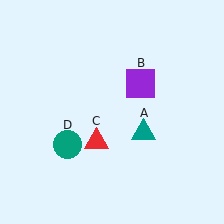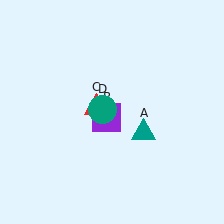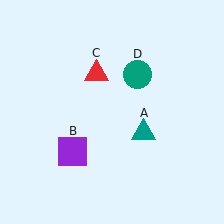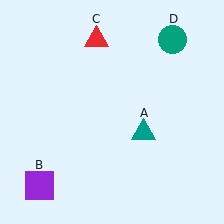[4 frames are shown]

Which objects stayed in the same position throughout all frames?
Teal triangle (object A) remained stationary.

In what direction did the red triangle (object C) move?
The red triangle (object C) moved up.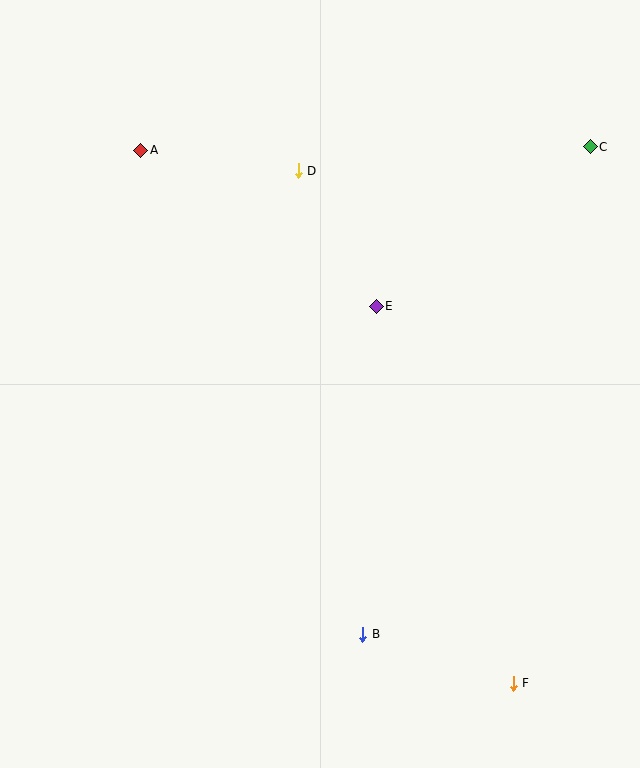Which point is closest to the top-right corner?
Point C is closest to the top-right corner.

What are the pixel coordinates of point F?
Point F is at (513, 683).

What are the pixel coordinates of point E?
Point E is at (376, 306).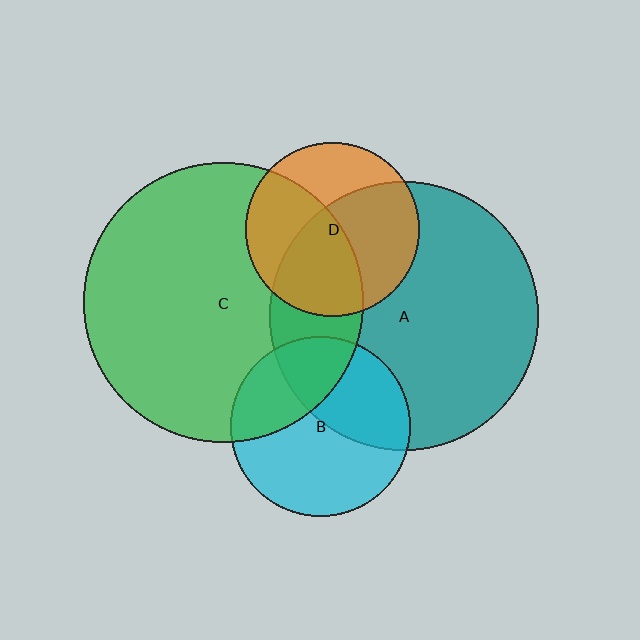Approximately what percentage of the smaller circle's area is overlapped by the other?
Approximately 25%.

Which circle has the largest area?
Circle C (green).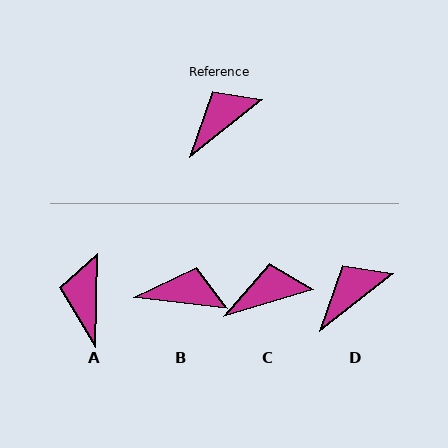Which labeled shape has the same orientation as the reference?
D.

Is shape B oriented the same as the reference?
No, it is off by about 45 degrees.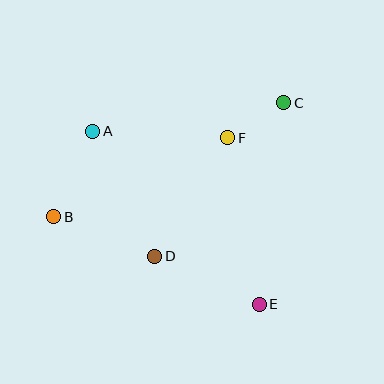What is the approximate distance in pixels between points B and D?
The distance between B and D is approximately 108 pixels.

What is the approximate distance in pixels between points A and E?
The distance between A and E is approximately 240 pixels.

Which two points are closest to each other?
Points C and F are closest to each other.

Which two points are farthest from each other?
Points B and C are farthest from each other.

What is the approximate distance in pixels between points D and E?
The distance between D and E is approximately 115 pixels.